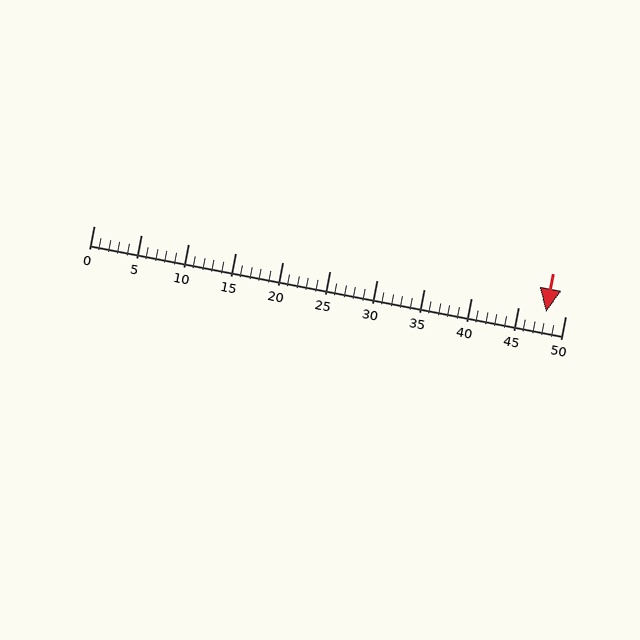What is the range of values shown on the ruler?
The ruler shows values from 0 to 50.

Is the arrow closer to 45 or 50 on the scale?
The arrow is closer to 50.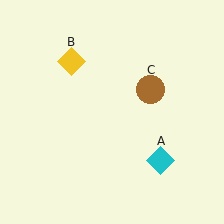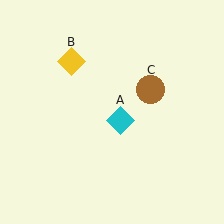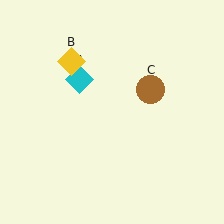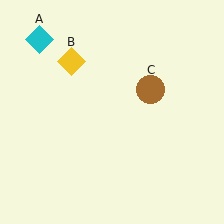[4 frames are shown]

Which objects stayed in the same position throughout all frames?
Yellow diamond (object B) and brown circle (object C) remained stationary.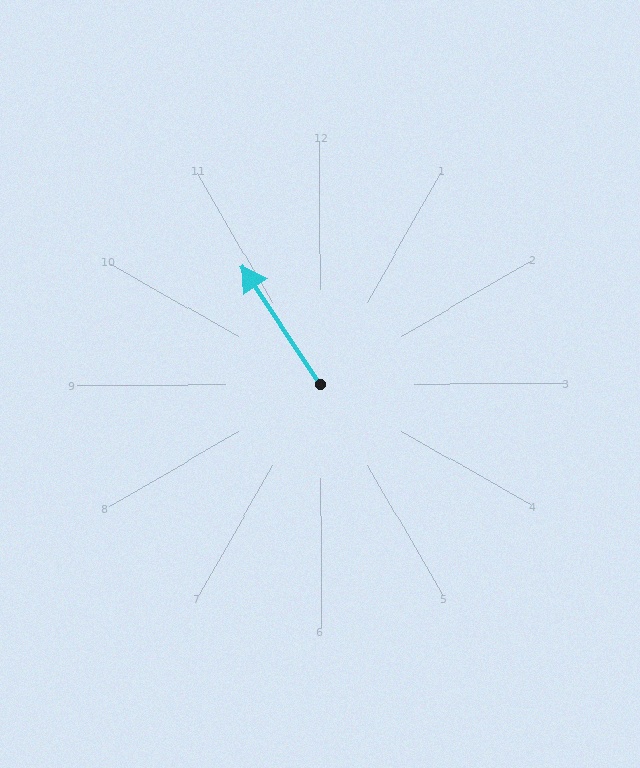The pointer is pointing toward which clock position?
Roughly 11 o'clock.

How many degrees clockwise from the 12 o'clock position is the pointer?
Approximately 327 degrees.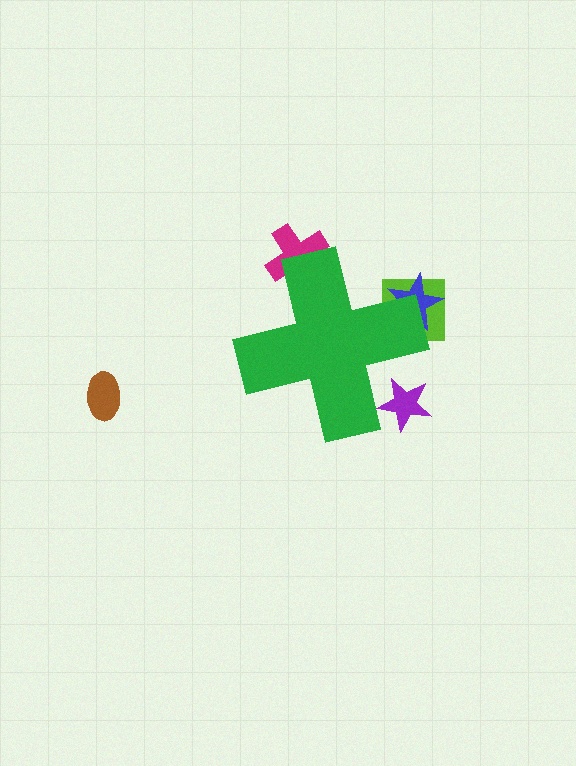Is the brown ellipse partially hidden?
No, the brown ellipse is fully visible.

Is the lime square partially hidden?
Yes, the lime square is partially hidden behind the green cross.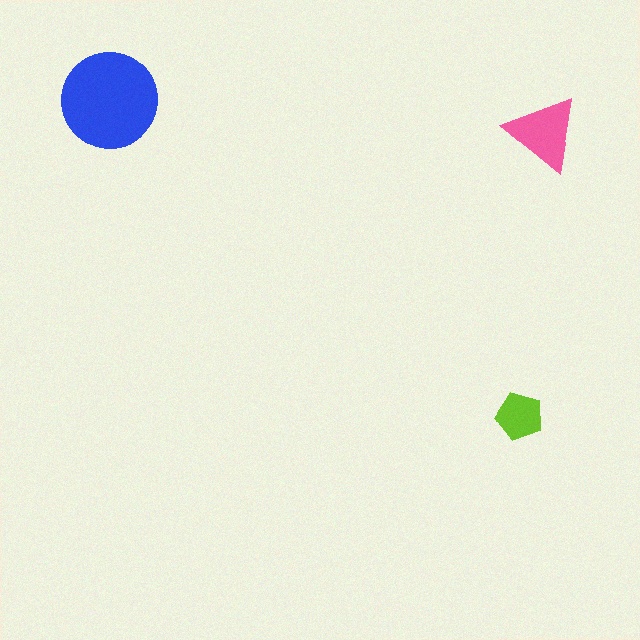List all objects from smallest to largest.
The lime pentagon, the pink triangle, the blue circle.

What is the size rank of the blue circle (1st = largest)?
1st.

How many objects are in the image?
There are 3 objects in the image.